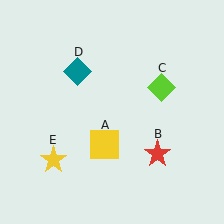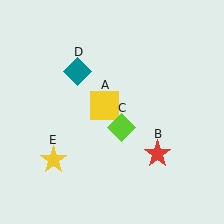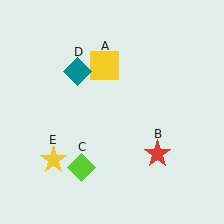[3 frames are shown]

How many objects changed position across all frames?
2 objects changed position: yellow square (object A), lime diamond (object C).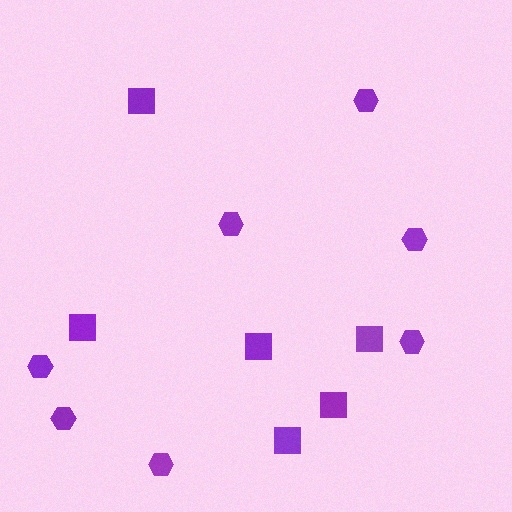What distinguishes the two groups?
There are 2 groups: one group of squares (6) and one group of hexagons (7).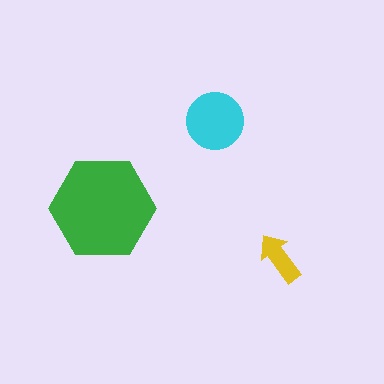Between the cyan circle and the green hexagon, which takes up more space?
The green hexagon.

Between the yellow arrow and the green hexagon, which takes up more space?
The green hexagon.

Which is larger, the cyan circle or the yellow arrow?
The cyan circle.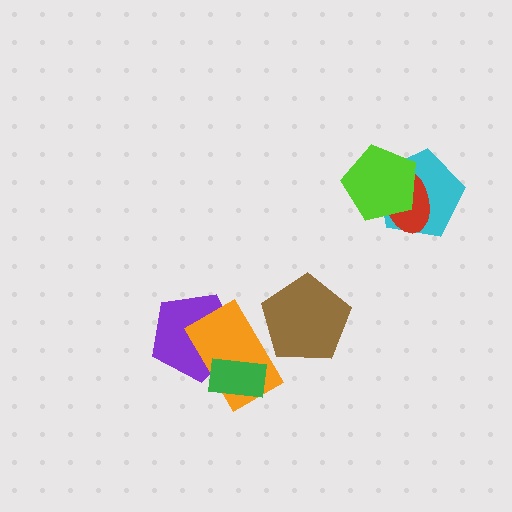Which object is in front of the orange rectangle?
The green rectangle is in front of the orange rectangle.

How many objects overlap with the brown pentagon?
1 object overlaps with the brown pentagon.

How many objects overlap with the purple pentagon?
2 objects overlap with the purple pentagon.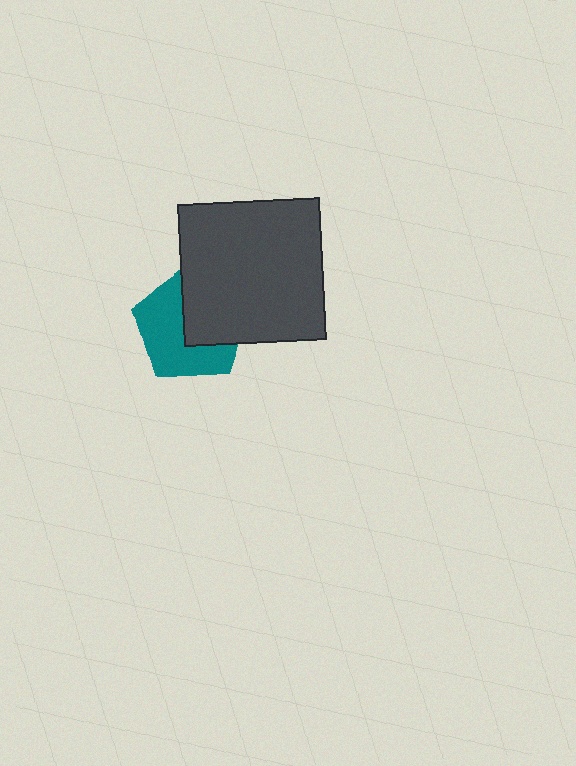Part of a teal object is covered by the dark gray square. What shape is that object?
It is a pentagon.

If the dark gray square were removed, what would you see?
You would see the complete teal pentagon.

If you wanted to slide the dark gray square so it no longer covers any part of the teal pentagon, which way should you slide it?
Slide it right — that is the most direct way to separate the two shapes.